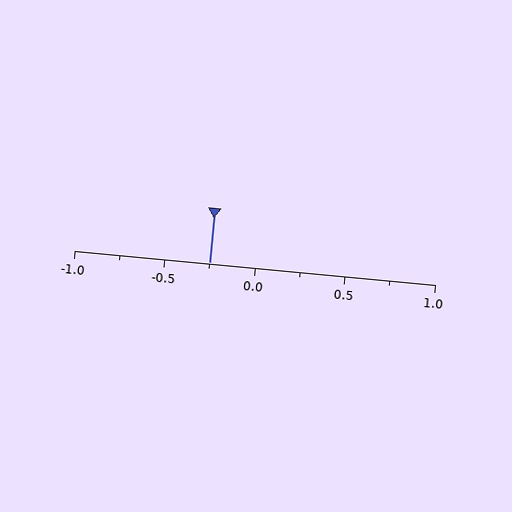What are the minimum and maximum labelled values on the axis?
The axis runs from -1.0 to 1.0.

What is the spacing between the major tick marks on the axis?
The major ticks are spaced 0.5 apart.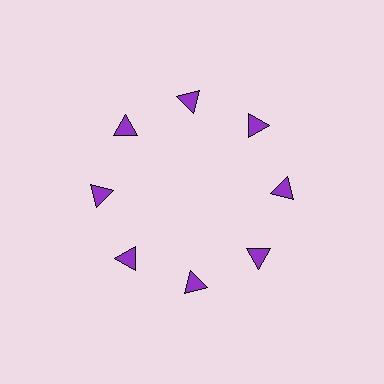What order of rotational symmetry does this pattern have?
This pattern has 8-fold rotational symmetry.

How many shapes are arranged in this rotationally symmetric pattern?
There are 8 shapes, arranged in 8 groups of 1.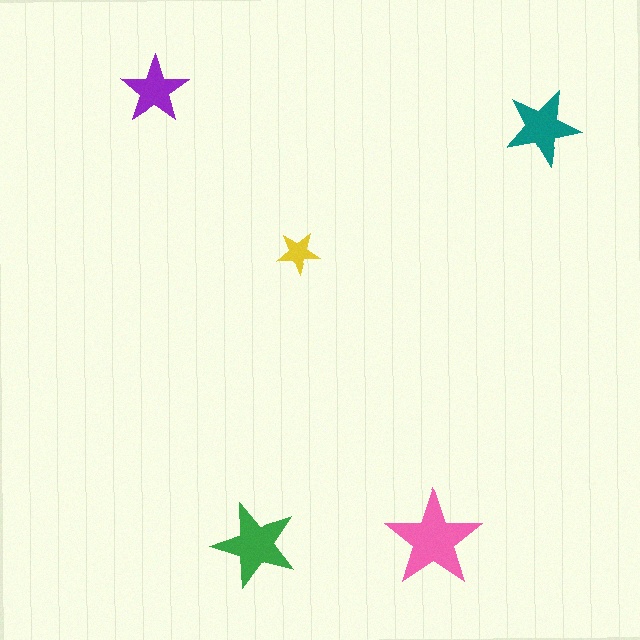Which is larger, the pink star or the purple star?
The pink one.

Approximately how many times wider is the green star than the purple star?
About 1.5 times wider.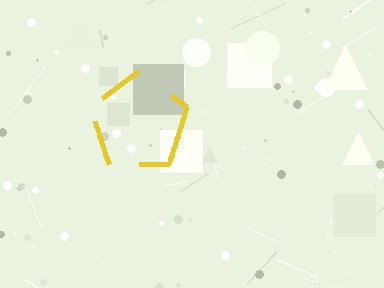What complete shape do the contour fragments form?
The contour fragments form a pentagon.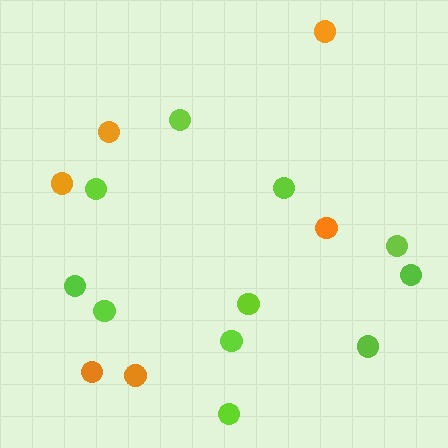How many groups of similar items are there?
There are 2 groups: one group of lime circles (11) and one group of orange circles (6).